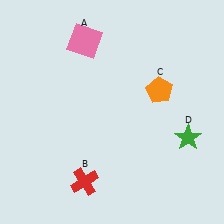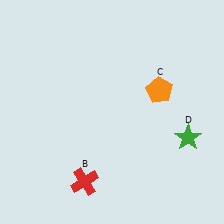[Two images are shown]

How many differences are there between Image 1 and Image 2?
There is 1 difference between the two images.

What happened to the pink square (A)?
The pink square (A) was removed in Image 2. It was in the top-left area of Image 1.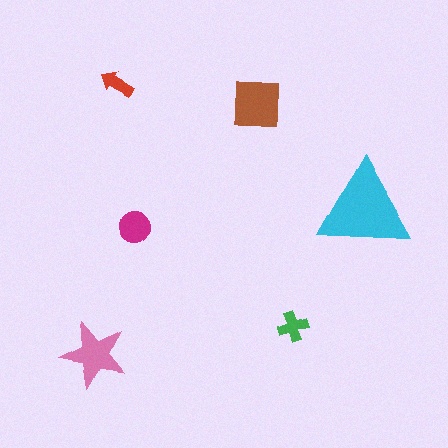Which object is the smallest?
The red arrow.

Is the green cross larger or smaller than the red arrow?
Larger.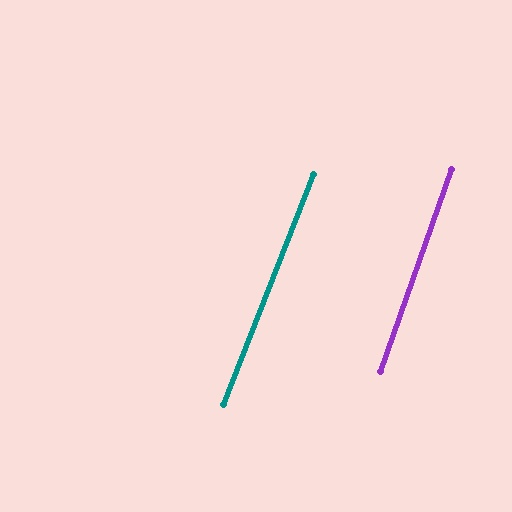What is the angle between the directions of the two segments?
Approximately 2 degrees.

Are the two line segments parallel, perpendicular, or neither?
Parallel — their directions differ by only 2.0°.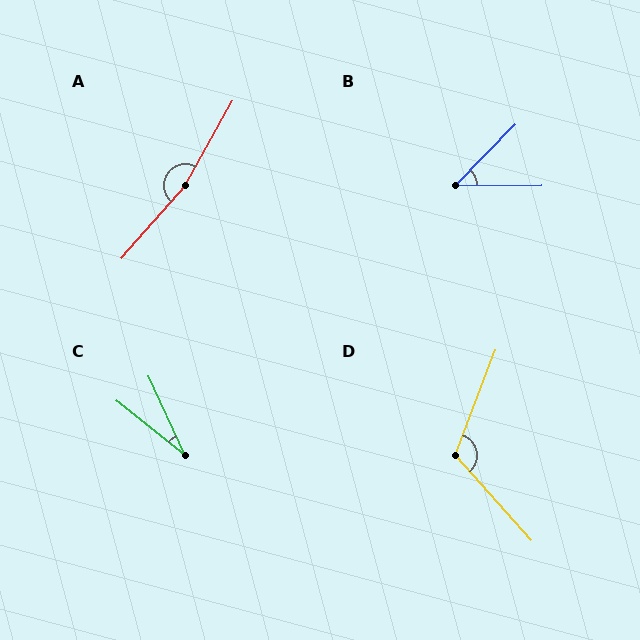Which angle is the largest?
A, at approximately 168 degrees.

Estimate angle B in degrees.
Approximately 45 degrees.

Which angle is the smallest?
C, at approximately 27 degrees.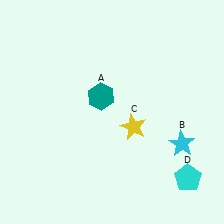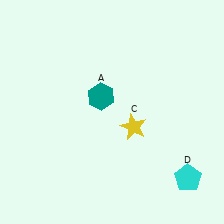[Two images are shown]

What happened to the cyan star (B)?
The cyan star (B) was removed in Image 2. It was in the bottom-right area of Image 1.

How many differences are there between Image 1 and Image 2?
There is 1 difference between the two images.